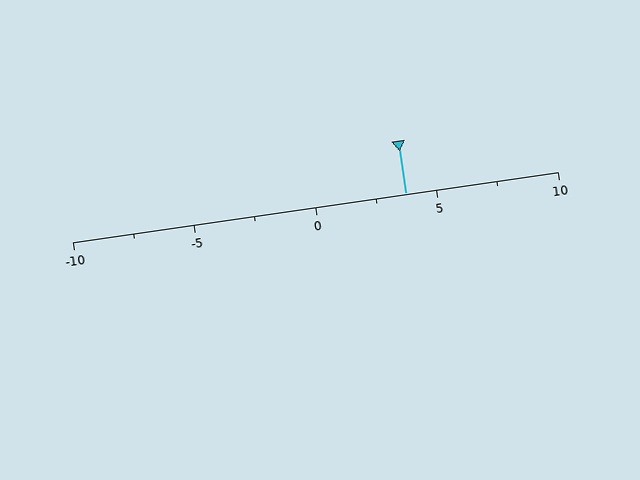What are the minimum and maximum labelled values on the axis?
The axis runs from -10 to 10.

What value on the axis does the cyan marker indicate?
The marker indicates approximately 3.8.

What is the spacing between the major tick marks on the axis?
The major ticks are spaced 5 apart.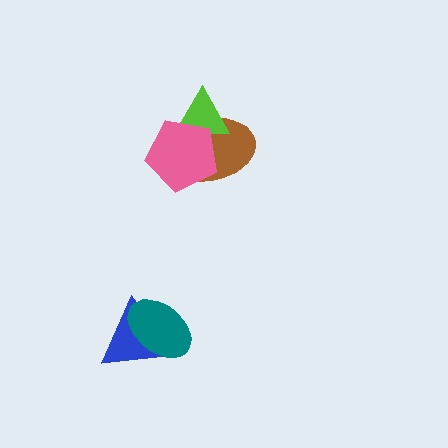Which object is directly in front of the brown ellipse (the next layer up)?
The lime triangle is directly in front of the brown ellipse.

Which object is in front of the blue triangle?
The teal ellipse is in front of the blue triangle.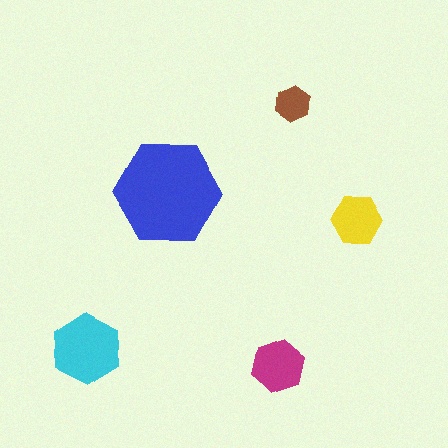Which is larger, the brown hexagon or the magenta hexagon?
The magenta one.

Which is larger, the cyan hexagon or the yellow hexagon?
The cyan one.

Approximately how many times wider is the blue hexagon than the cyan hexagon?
About 1.5 times wider.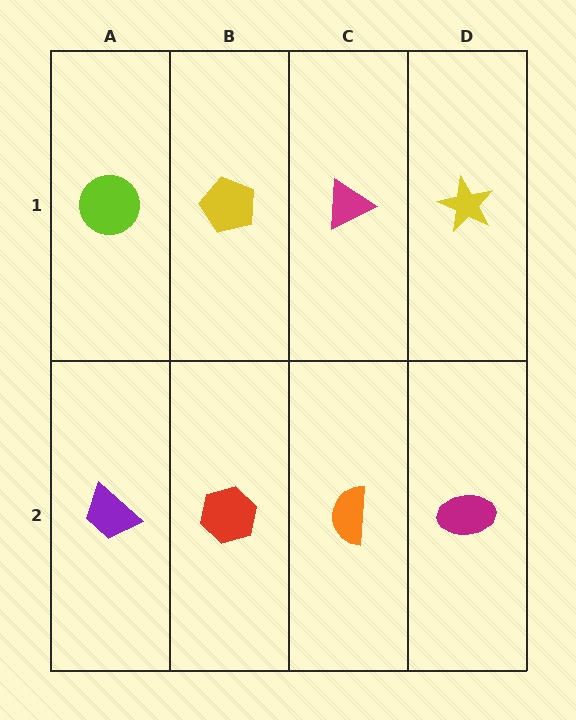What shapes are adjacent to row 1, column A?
A purple trapezoid (row 2, column A), a yellow pentagon (row 1, column B).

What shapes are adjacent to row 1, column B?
A red hexagon (row 2, column B), a lime circle (row 1, column A), a magenta triangle (row 1, column C).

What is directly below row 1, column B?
A red hexagon.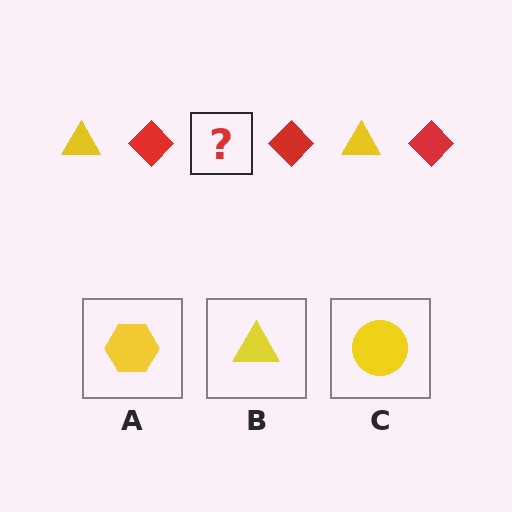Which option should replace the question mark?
Option B.